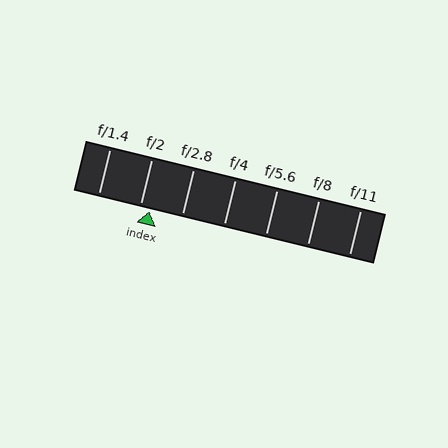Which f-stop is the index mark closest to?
The index mark is closest to f/2.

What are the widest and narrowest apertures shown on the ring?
The widest aperture shown is f/1.4 and the narrowest is f/11.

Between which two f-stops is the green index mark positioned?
The index mark is between f/2 and f/2.8.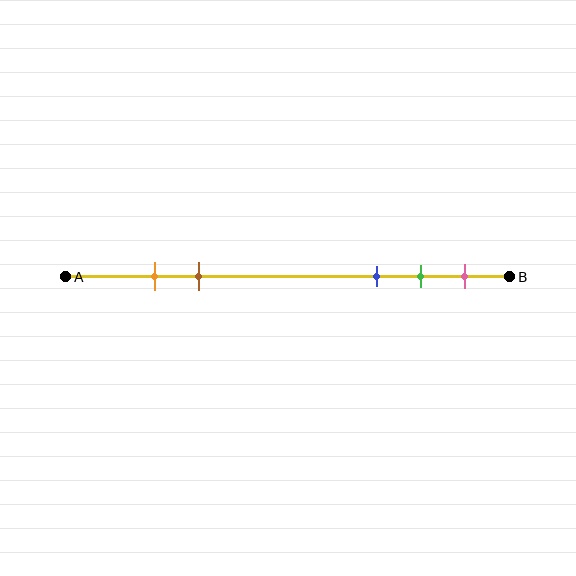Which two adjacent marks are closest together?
The orange and brown marks are the closest adjacent pair.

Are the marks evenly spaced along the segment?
No, the marks are not evenly spaced.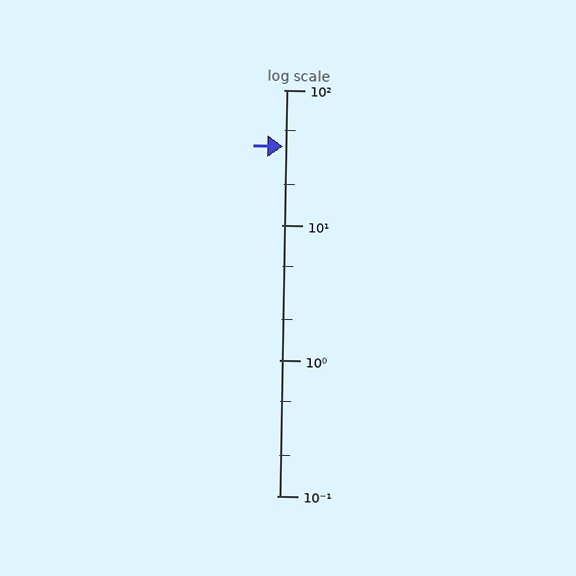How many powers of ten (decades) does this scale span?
The scale spans 3 decades, from 0.1 to 100.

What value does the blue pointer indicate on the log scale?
The pointer indicates approximately 38.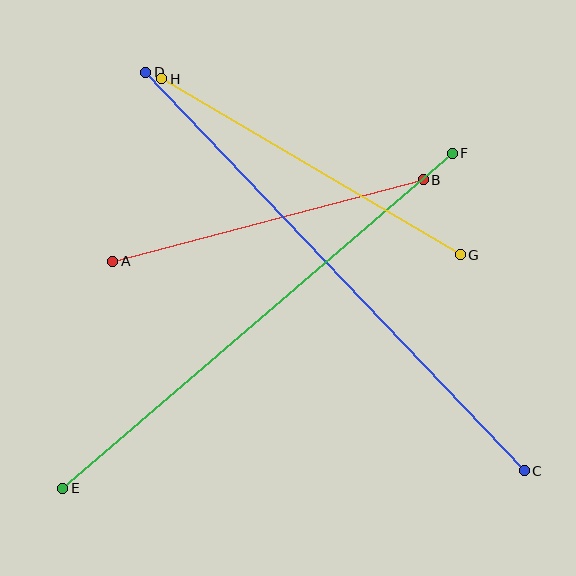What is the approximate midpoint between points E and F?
The midpoint is at approximately (257, 321) pixels.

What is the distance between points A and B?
The distance is approximately 321 pixels.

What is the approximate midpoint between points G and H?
The midpoint is at approximately (311, 167) pixels.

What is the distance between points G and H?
The distance is approximately 347 pixels.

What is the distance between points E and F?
The distance is approximately 514 pixels.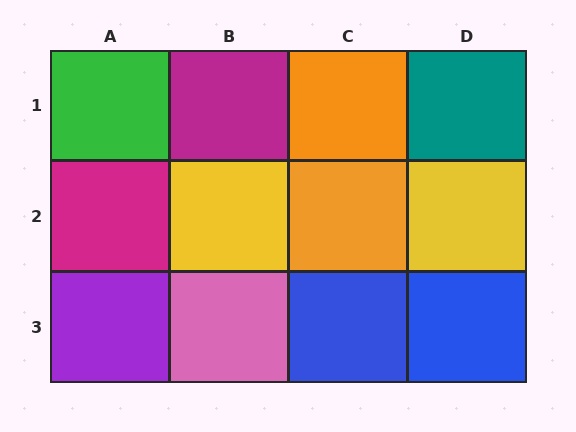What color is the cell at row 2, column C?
Orange.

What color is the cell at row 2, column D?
Yellow.